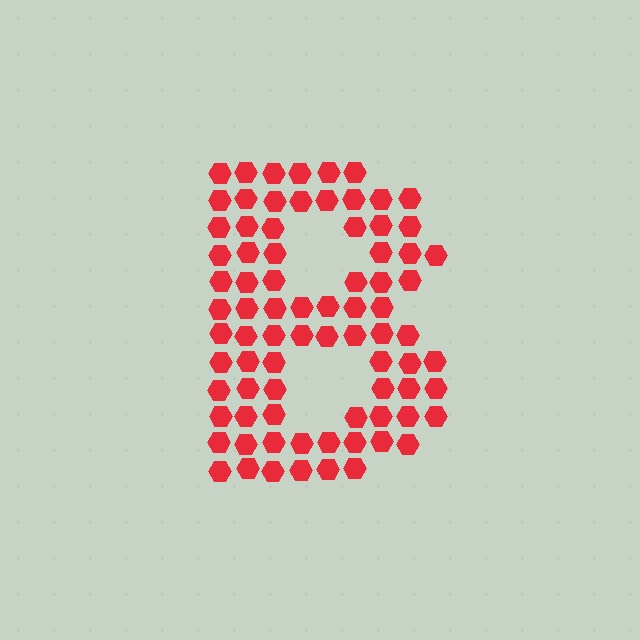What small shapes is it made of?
It is made of small hexagons.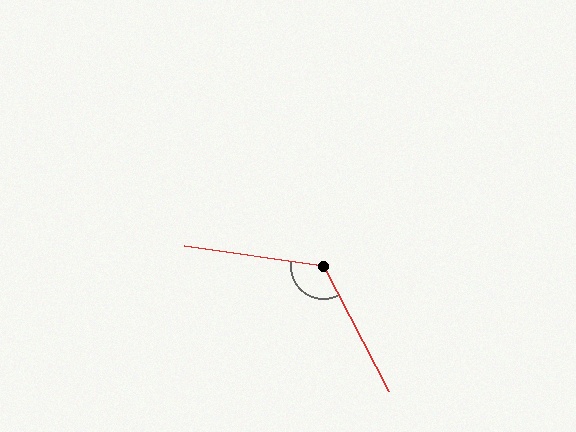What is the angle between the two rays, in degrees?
Approximately 126 degrees.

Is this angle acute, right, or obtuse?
It is obtuse.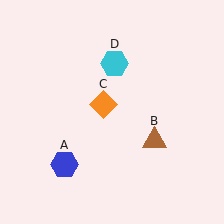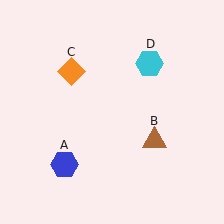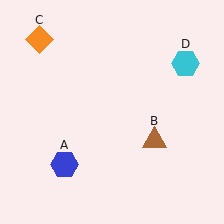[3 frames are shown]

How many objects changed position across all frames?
2 objects changed position: orange diamond (object C), cyan hexagon (object D).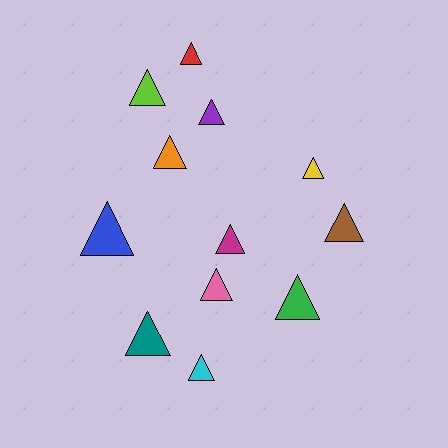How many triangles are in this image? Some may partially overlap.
There are 12 triangles.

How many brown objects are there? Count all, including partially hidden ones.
There is 1 brown object.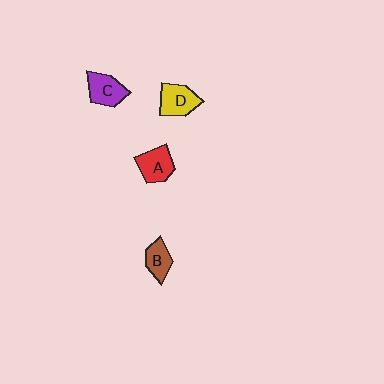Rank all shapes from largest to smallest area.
From largest to smallest: D (yellow), A (red), C (purple), B (brown).